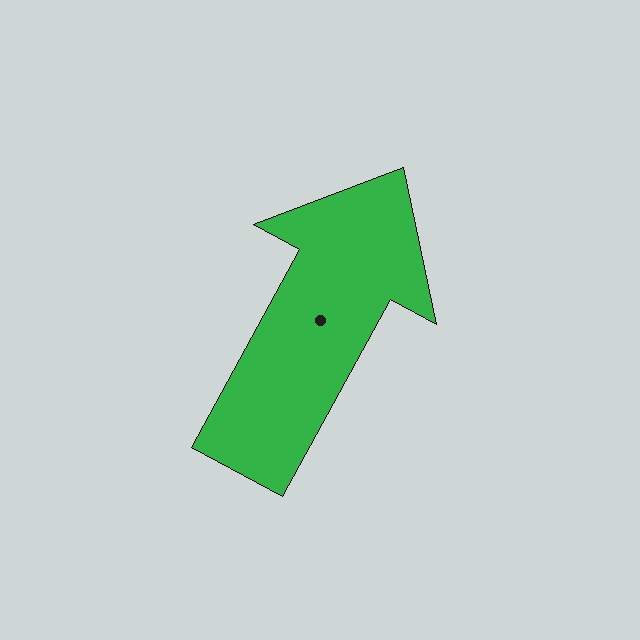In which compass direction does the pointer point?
Northeast.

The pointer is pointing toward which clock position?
Roughly 1 o'clock.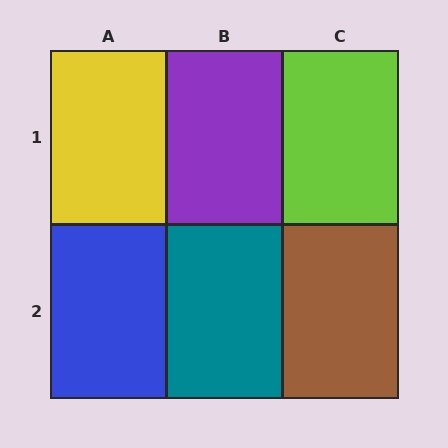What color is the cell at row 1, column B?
Purple.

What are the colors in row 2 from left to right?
Blue, teal, brown.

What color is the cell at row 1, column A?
Yellow.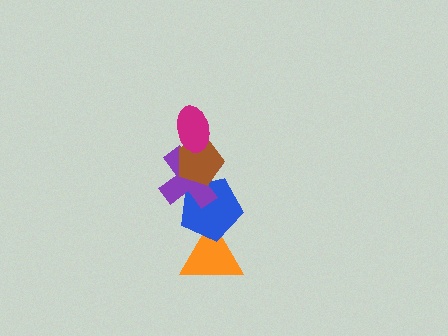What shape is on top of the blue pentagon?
The purple cross is on top of the blue pentagon.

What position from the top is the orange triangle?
The orange triangle is 5th from the top.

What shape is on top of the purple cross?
The brown pentagon is on top of the purple cross.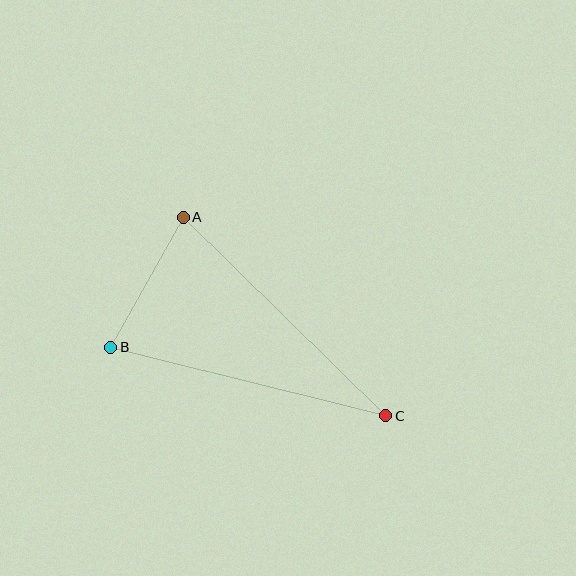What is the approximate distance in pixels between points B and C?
The distance between B and C is approximately 284 pixels.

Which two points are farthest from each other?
Points A and C are farthest from each other.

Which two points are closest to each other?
Points A and B are closest to each other.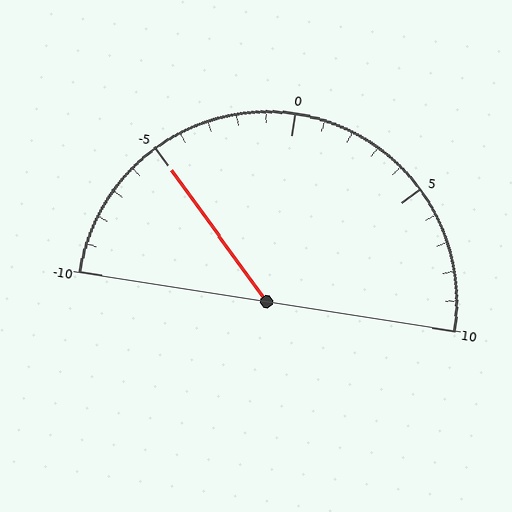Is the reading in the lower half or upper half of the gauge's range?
The reading is in the lower half of the range (-10 to 10).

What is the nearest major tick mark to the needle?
The nearest major tick mark is -5.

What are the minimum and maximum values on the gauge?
The gauge ranges from -10 to 10.